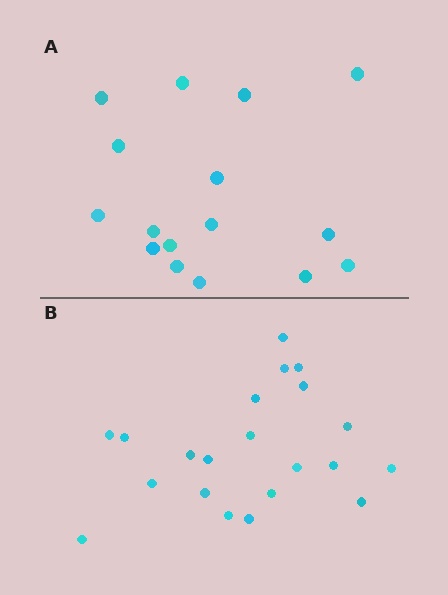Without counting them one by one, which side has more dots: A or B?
Region B (the bottom region) has more dots.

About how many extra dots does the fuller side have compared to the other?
Region B has about 5 more dots than region A.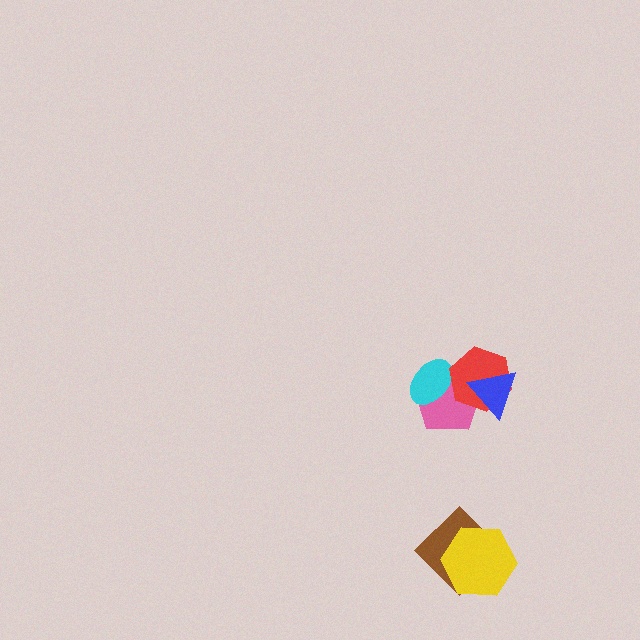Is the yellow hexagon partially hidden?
No, no other shape covers it.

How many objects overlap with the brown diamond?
1 object overlaps with the brown diamond.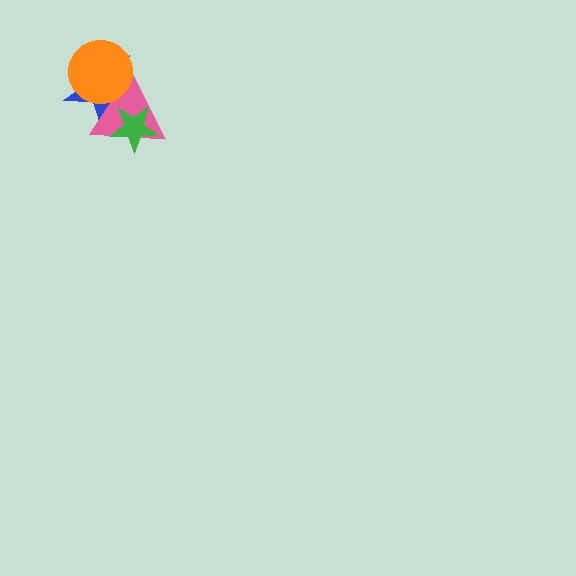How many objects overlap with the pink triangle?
3 objects overlap with the pink triangle.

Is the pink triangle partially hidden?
Yes, it is partially covered by another shape.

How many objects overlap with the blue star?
3 objects overlap with the blue star.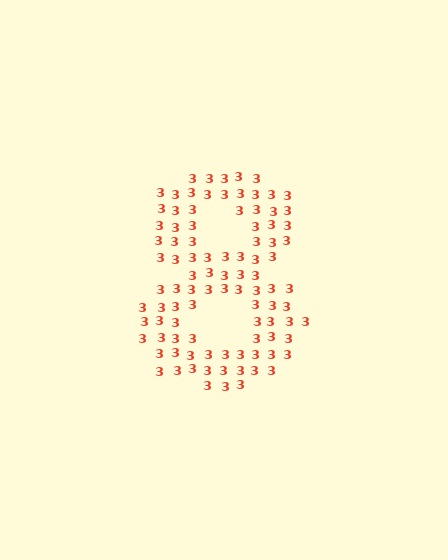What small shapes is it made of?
It is made of small digit 3's.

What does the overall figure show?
The overall figure shows the digit 8.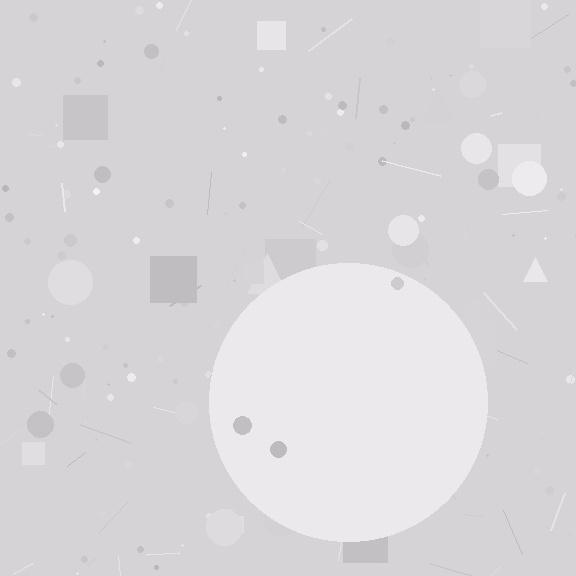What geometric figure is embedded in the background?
A circle is embedded in the background.